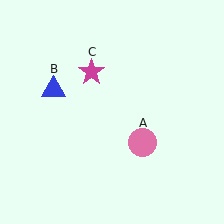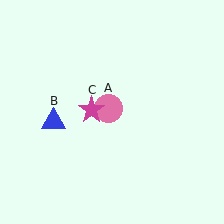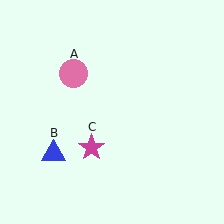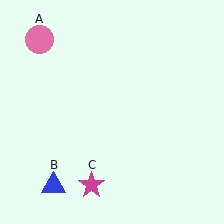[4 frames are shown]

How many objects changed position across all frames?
3 objects changed position: pink circle (object A), blue triangle (object B), magenta star (object C).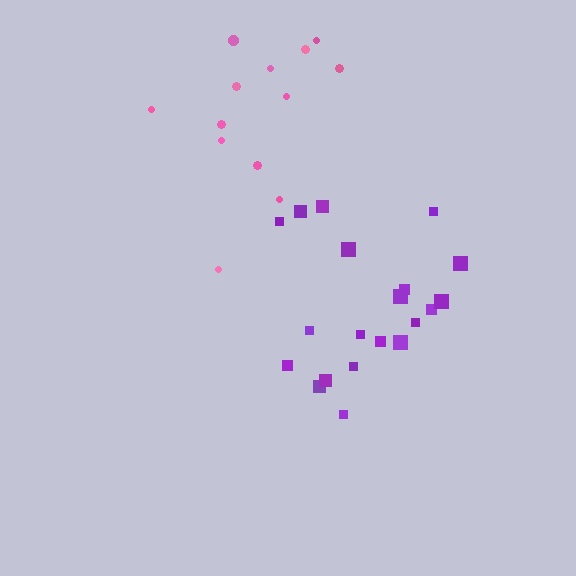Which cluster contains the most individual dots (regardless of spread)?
Purple (20).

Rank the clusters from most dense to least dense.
purple, pink.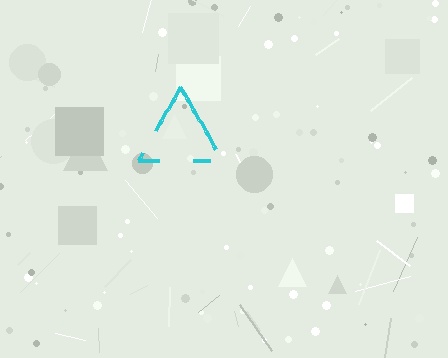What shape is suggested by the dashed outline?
The dashed outline suggests a triangle.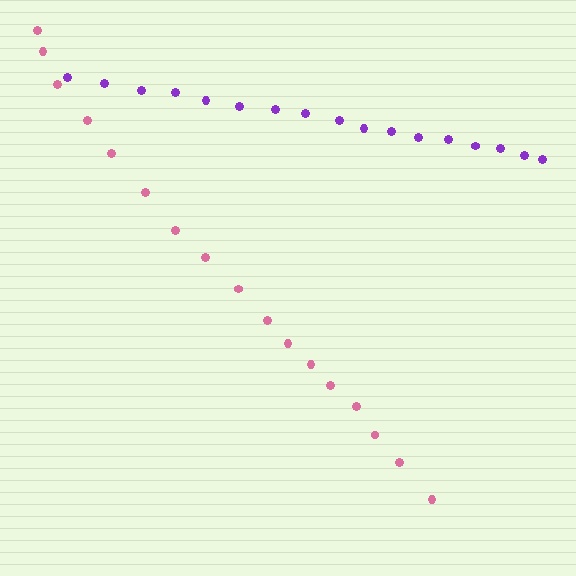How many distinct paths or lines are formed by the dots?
There are 2 distinct paths.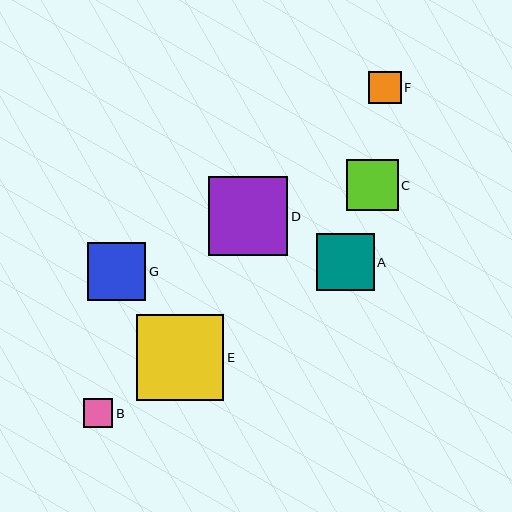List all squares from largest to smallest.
From largest to smallest: E, D, G, A, C, F, B.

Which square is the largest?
Square E is the largest with a size of approximately 87 pixels.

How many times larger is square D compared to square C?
Square D is approximately 1.5 times the size of square C.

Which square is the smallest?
Square B is the smallest with a size of approximately 29 pixels.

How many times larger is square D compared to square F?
Square D is approximately 2.4 times the size of square F.